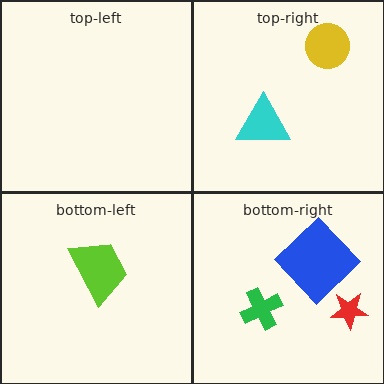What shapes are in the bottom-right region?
The red star, the green cross, the blue diamond.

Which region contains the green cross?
The bottom-right region.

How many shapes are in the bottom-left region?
1.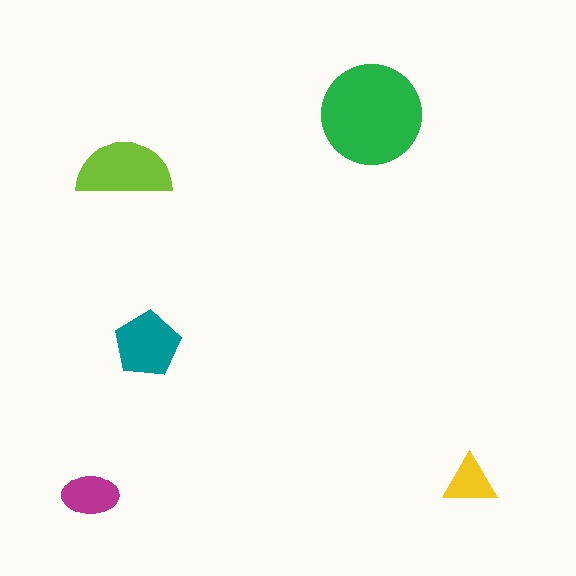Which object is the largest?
The green circle.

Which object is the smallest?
The yellow triangle.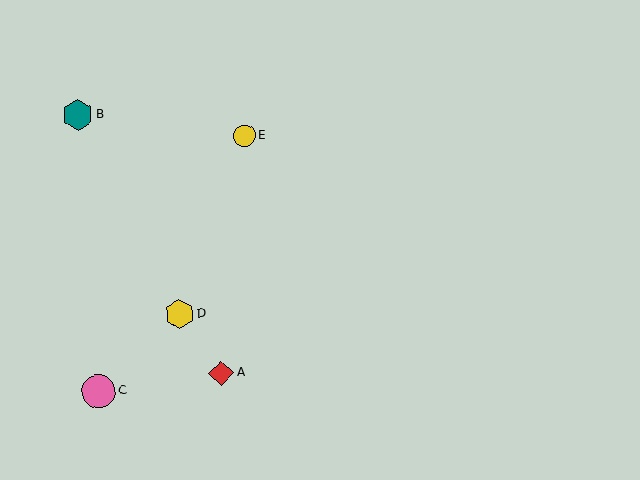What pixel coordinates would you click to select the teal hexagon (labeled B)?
Click at (78, 115) to select the teal hexagon B.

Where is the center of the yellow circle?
The center of the yellow circle is at (245, 136).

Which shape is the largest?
The pink circle (labeled C) is the largest.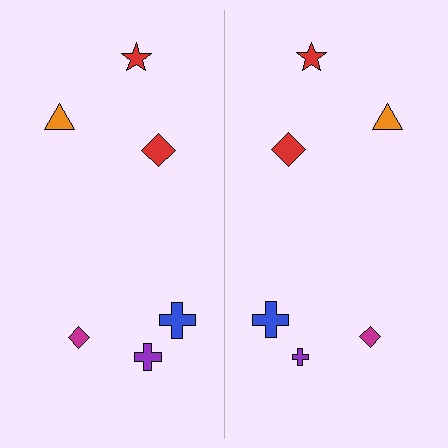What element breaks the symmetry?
The purple cross on the right side has a different size than its mirror counterpart.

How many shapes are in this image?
There are 12 shapes in this image.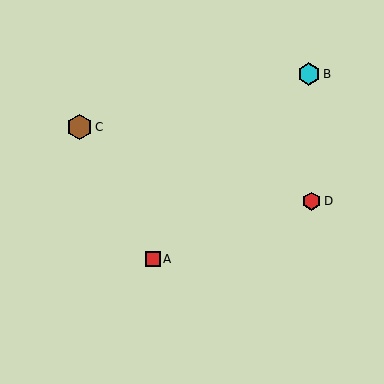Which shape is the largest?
The brown hexagon (labeled C) is the largest.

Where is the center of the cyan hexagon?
The center of the cyan hexagon is at (309, 74).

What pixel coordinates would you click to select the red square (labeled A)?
Click at (153, 259) to select the red square A.